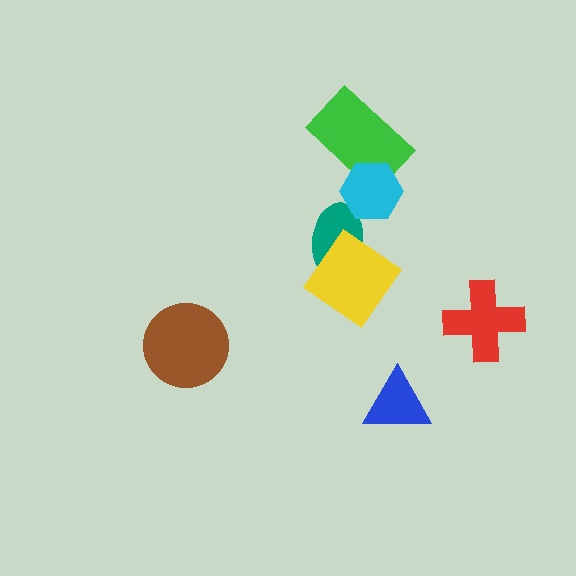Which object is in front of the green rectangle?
The cyan hexagon is in front of the green rectangle.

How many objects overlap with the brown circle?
0 objects overlap with the brown circle.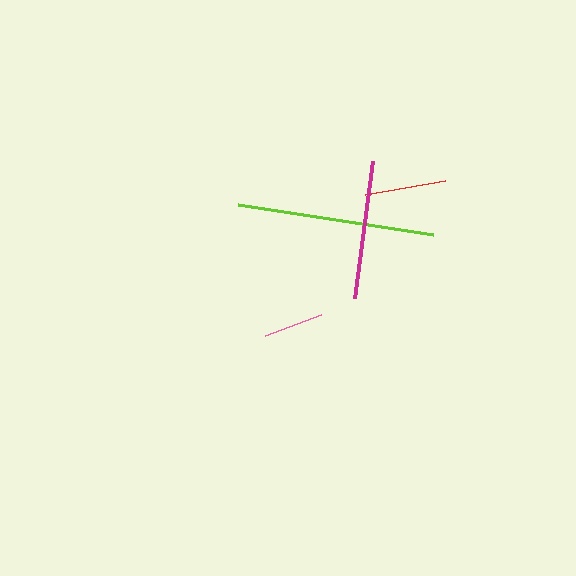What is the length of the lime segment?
The lime segment is approximately 197 pixels long.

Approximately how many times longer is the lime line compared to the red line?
The lime line is approximately 2.5 times the length of the red line.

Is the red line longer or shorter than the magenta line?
The magenta line is longer than the red line.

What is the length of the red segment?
The red segment is approximately 80 pixels long.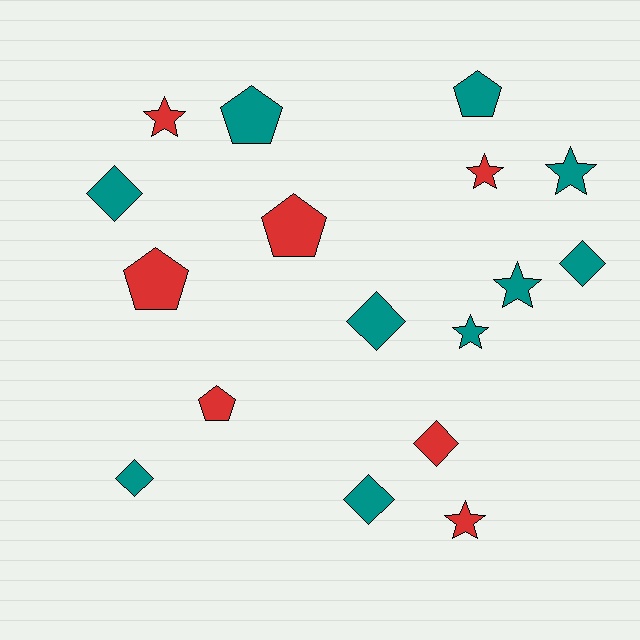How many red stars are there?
There are 3 red stars.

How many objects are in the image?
There are 17 objects.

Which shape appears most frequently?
Star, with 6 objects.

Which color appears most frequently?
Teal, with 10 objects.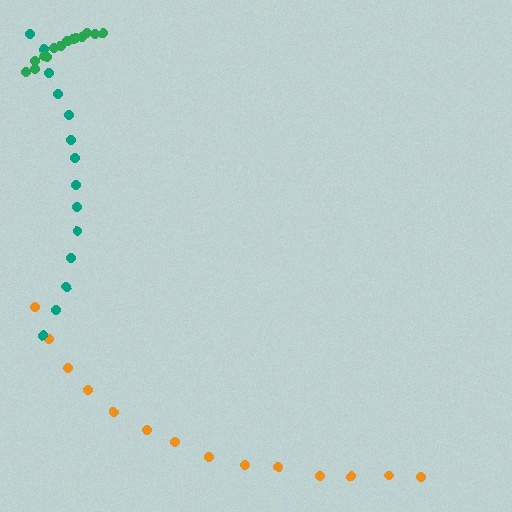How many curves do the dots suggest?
There are 3 distinct paths.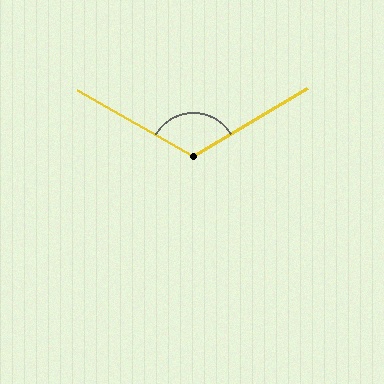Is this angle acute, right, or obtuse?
It is obtuse.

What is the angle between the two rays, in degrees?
Approximately 120 degrees.